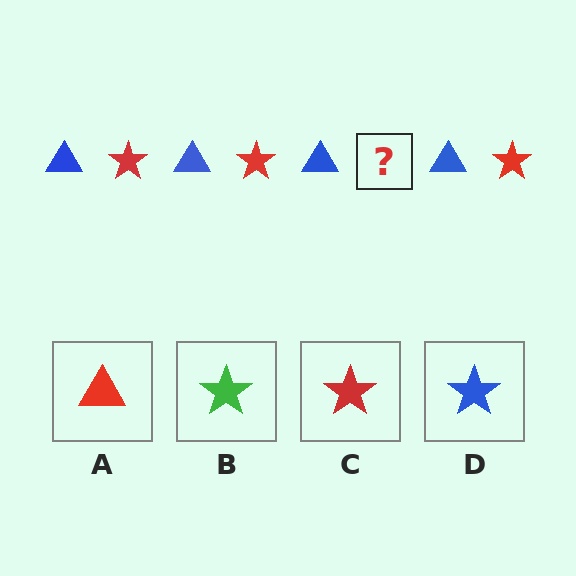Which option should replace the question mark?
Option C.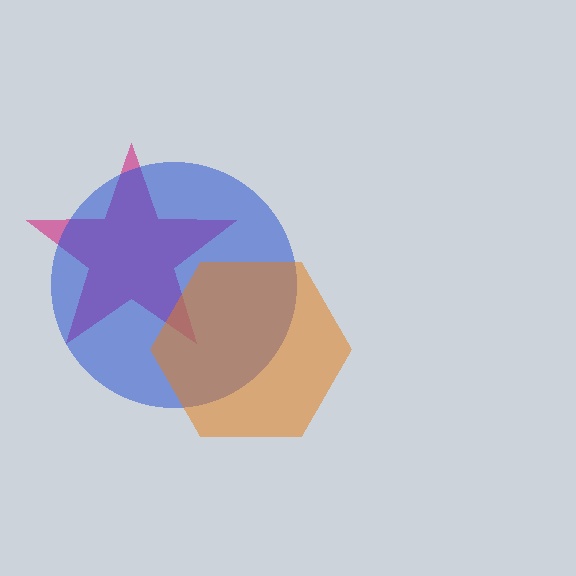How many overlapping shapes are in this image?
There are 3 overlapping shapes in the image.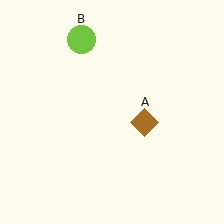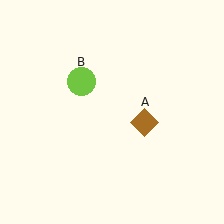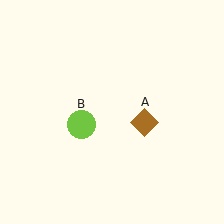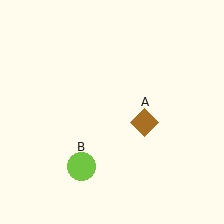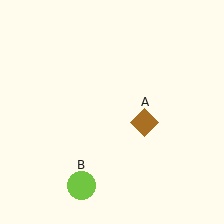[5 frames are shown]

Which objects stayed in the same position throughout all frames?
Brown diamond (object A) remained stationary.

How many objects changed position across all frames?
1 object changed position: lime circle (object B).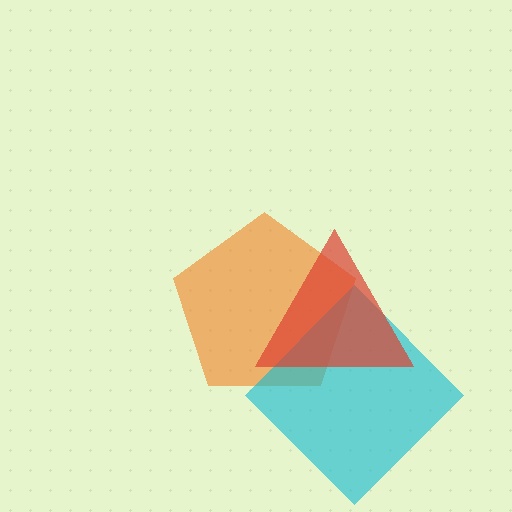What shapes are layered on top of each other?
The layered shapes are: an orange pentagon, a cyan diamond, a red triangle.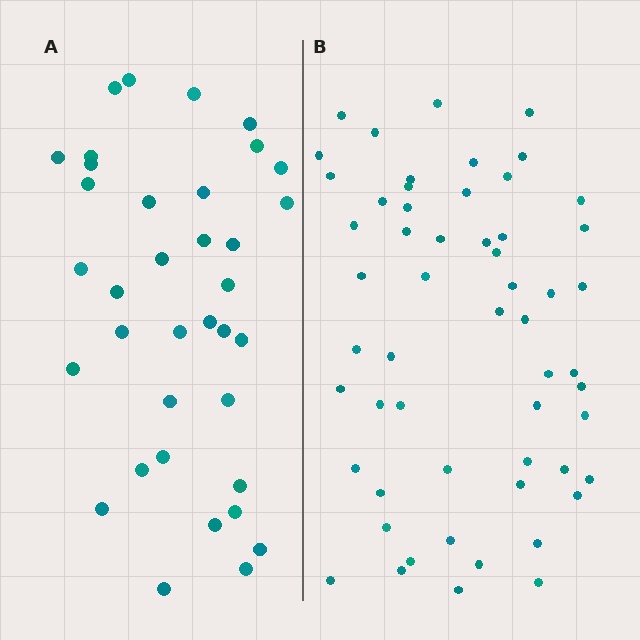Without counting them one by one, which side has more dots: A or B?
Region B (the right region) has more dots.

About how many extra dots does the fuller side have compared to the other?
Region B has approximately 20 more dots than region A.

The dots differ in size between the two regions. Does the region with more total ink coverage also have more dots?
No. Region A has more total ink coverage because its dots are larger, but region B actually contains more individual dots. Total area can be misleading — the number of items is what matters here.